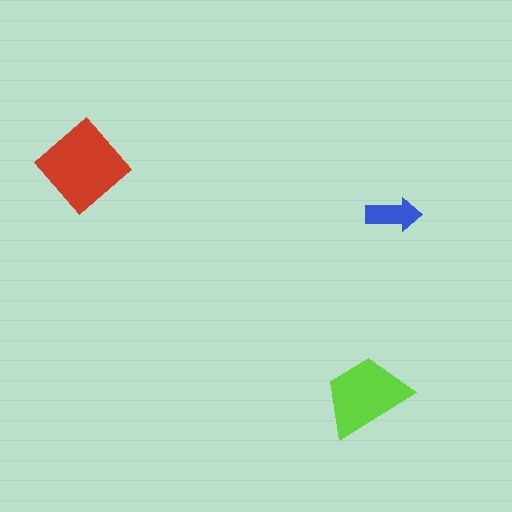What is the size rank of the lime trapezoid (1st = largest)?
2nd.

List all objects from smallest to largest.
The blue arrow, the lime trapezoid, the red diamond.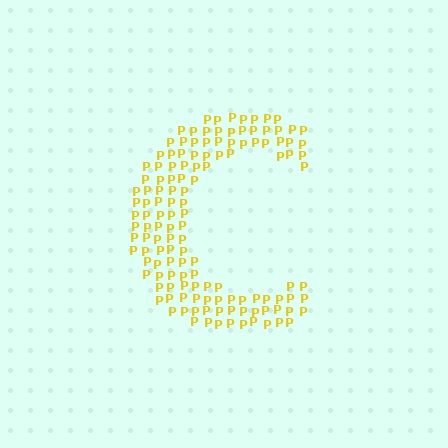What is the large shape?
The large shape is the letter C.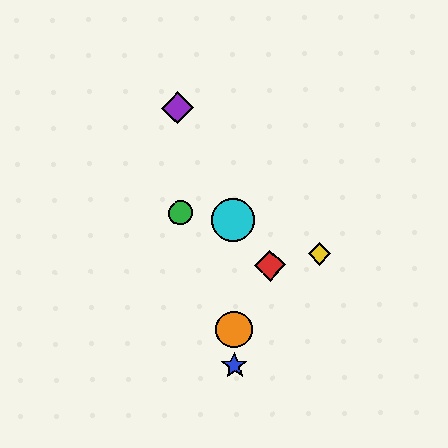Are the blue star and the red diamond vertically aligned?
No, the blue star is at x≈235 and the red diamond is at x≈270.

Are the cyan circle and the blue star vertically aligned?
Yes, both are at x≈233.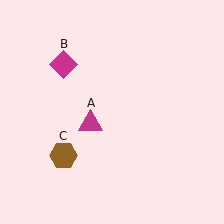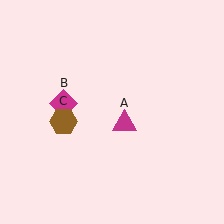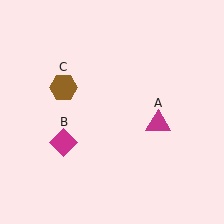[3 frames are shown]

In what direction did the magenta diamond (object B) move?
The magenta diamond (object B) moved down.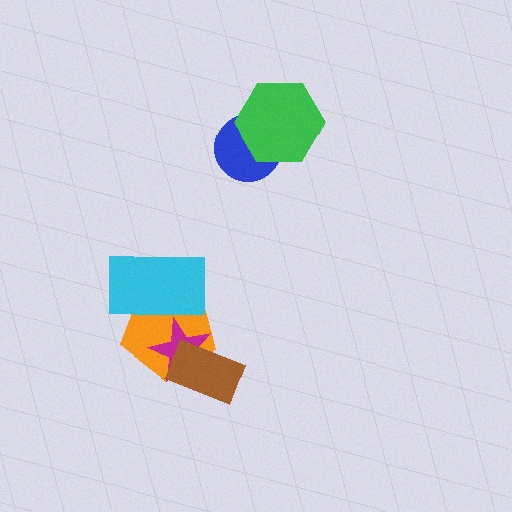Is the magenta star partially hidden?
Yes, it is partially covered by another shape.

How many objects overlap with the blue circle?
1 object overlaps with the blue circle.